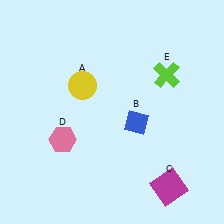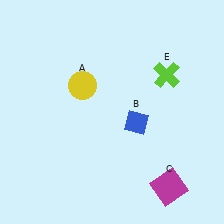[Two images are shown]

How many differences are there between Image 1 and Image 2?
There is 1 difference between the two images.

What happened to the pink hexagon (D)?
The pink hexagon (D) was removed in Image 2. It was in the bottom-left area of Image 1.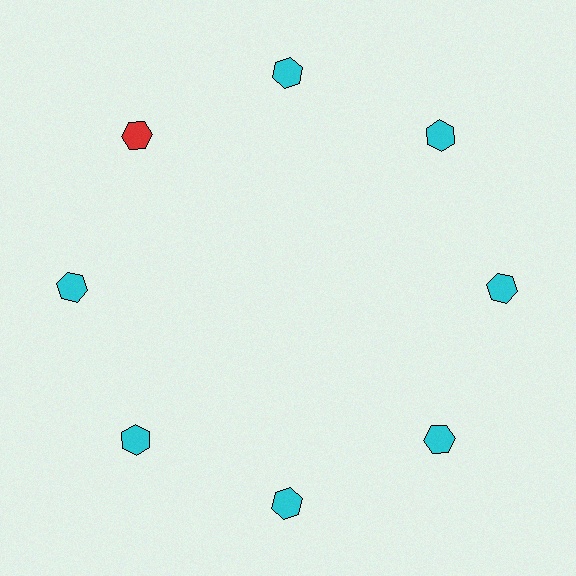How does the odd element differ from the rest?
It has a different color: red instead of cyan.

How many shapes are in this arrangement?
There are 8 shapes arranged in a ring pattern.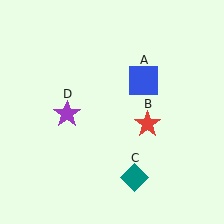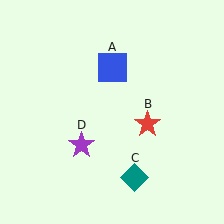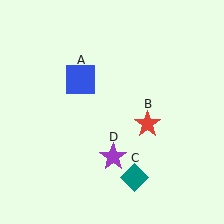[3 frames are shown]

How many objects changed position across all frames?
2 objects changed position: blue square (object A), purple star (object D).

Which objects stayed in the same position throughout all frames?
Red star (object B) and teal diamond (object C) remained stationary.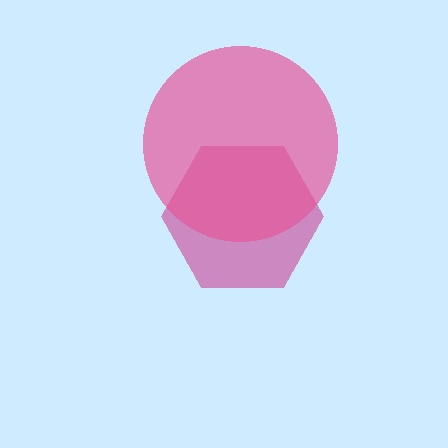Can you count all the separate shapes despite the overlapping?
Yes, there are 2 separate shapes.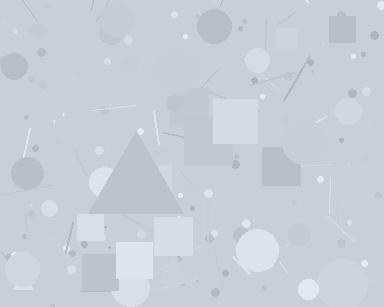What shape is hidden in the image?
A triangle is hidden in the image.